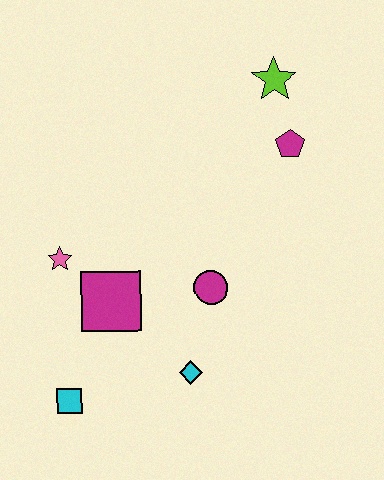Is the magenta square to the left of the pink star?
No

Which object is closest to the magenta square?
The pink star is closest to the magenta square.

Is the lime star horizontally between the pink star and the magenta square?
No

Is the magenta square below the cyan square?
No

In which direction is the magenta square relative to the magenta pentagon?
The magenta square is to the left of the magenta pentagon.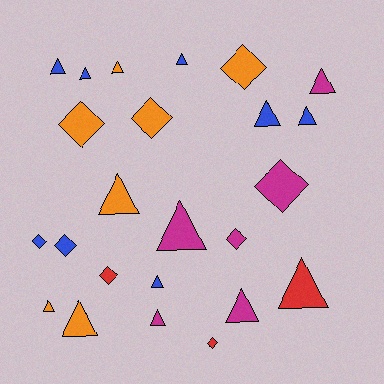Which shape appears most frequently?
Triangle, with 15 objects.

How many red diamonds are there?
There are 2 red diamonds.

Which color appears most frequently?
Blue, with 8 objects.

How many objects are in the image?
There are 24 objects.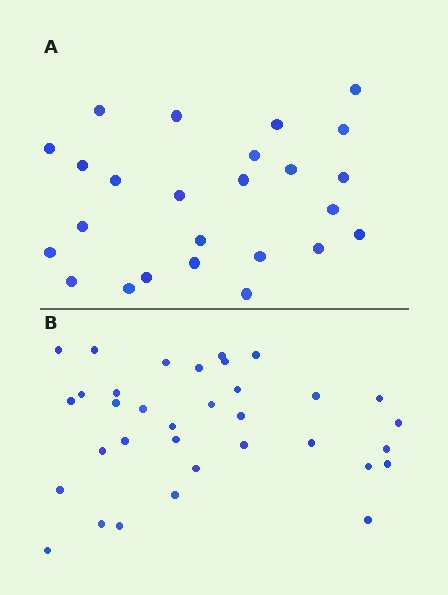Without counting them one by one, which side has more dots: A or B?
Region B (the bottom region) has more dots.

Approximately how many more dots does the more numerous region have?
Region B has roughly 8 or so more dots than region A.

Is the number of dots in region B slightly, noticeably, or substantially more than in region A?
Region B has noticeably more, but not dramatically so. The ratio is roughly 1.4 to 1.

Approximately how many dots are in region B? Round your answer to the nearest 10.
About 30 dots. (The exact count is 34, which rounds to 30.)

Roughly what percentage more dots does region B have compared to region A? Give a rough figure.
About 35% more.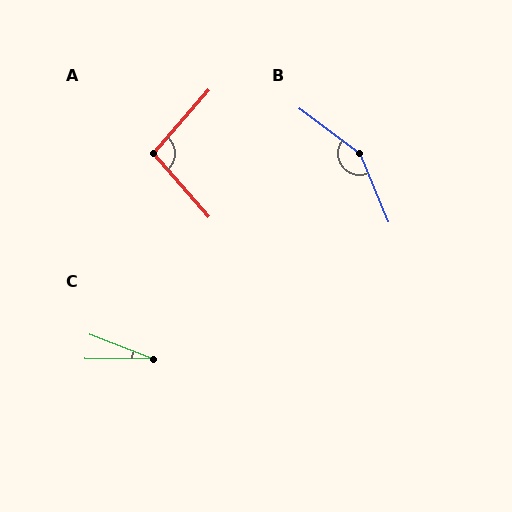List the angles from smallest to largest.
C (21°), A (97°), B (150°).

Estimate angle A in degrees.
Approximately 97 degrees.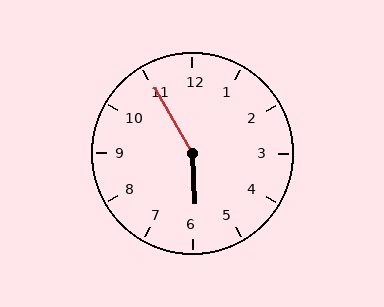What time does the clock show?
5:55.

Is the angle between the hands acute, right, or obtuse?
It is obtuse.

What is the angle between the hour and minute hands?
Approximately 152 degrees.